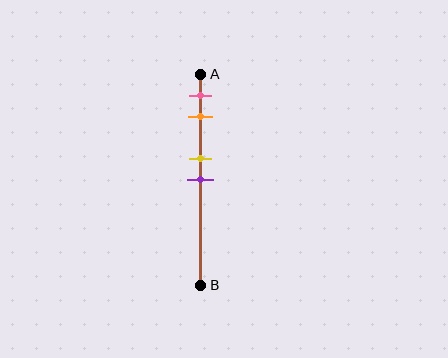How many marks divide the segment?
There are 4 marks dividing the segment.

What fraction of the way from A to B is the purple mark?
The purple mark is approximately 50% (0.5) of the way from A to B.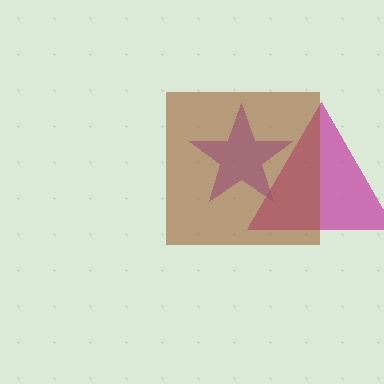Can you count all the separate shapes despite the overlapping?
Yes, there are 3 separate shapes.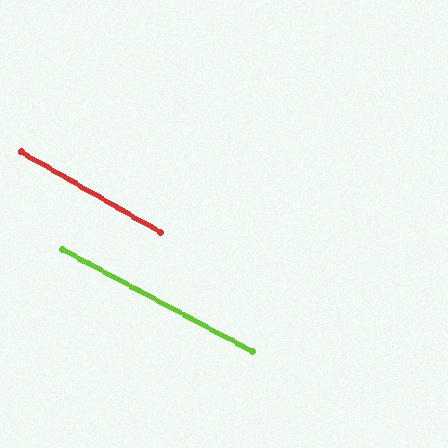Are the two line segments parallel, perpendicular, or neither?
Parallel — their directions differ by only 1.8°.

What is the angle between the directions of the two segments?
Approximately 2 degrees.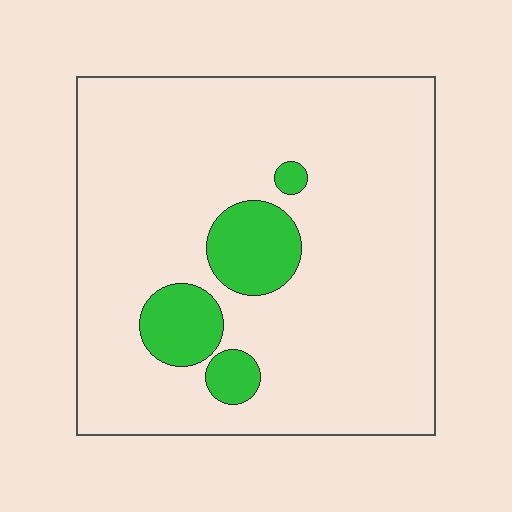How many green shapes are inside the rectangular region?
4.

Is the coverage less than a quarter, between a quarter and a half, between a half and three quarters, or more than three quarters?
Less than a quarter.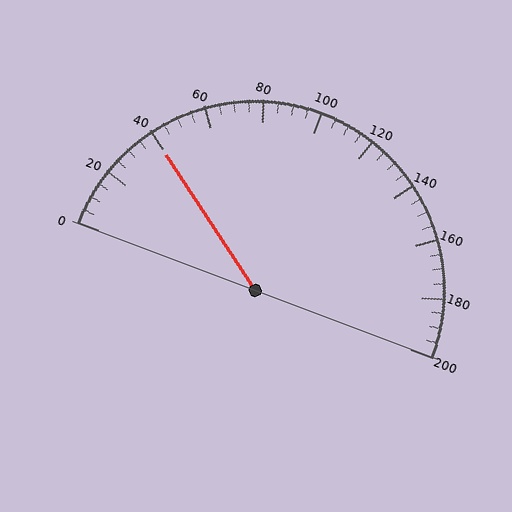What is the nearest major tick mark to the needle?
The nearest major tick mark is 40.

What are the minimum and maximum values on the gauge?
The gauge ranges from 0 to 200.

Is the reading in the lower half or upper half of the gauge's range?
The reading is in the lower half of the range (0 to 200).